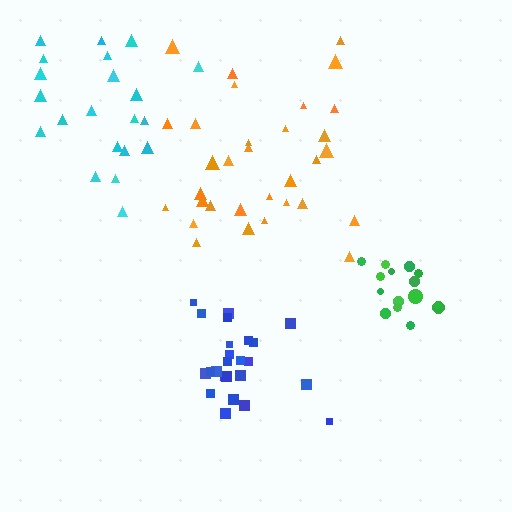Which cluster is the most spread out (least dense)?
Cyan.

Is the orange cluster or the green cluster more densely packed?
Green.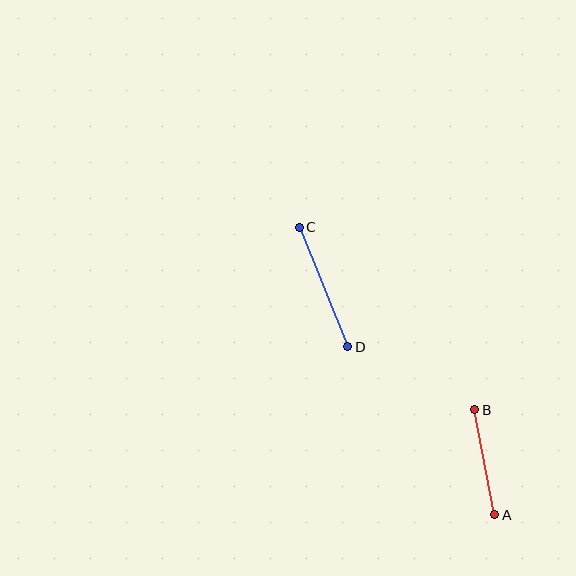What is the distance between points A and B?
The distance is approximately 107 pixels.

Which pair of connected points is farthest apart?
Points C and D are farthest apart.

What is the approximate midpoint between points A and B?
The midpoint is at approximately (485, 462) pixels.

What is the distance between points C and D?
The distance is approximately 129 pixels.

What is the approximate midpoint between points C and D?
The midpoint is at approximately (323, 287) pixels.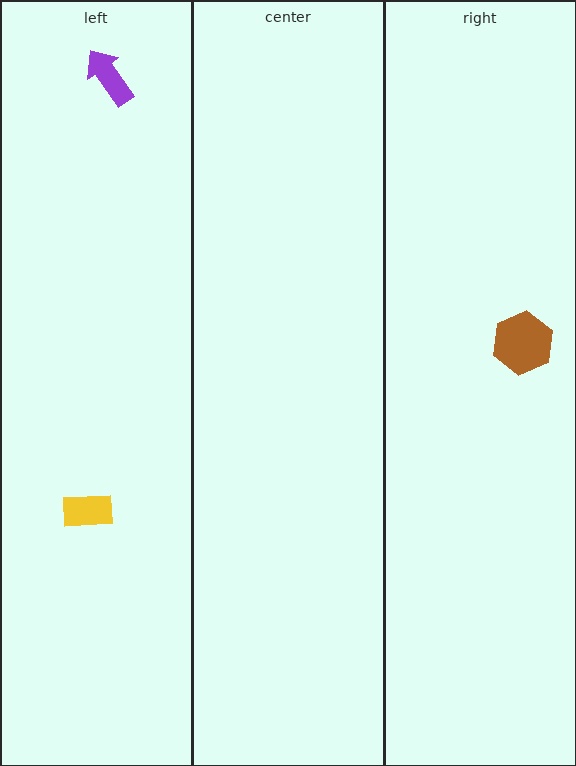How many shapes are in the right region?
1.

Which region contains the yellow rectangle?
The left region.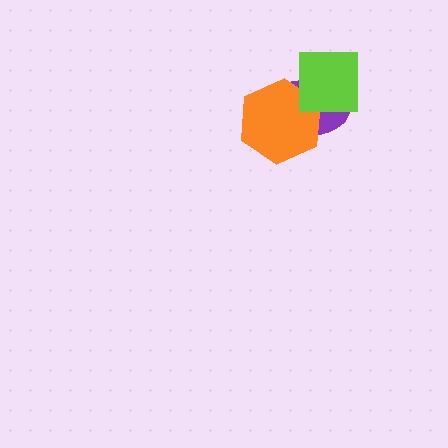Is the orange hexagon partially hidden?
Yes, it is partially covered by another shape.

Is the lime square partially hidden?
No, no other shape covers it.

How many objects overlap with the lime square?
2 objects overlap with the lime square.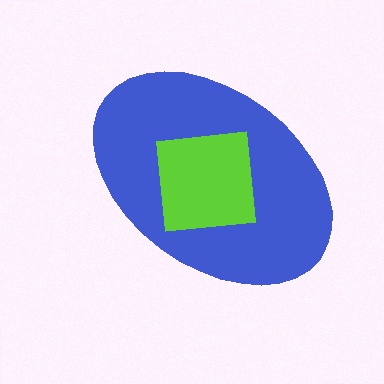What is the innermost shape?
The lime square.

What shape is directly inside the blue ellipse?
The lime square.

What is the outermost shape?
The blue ellipse.